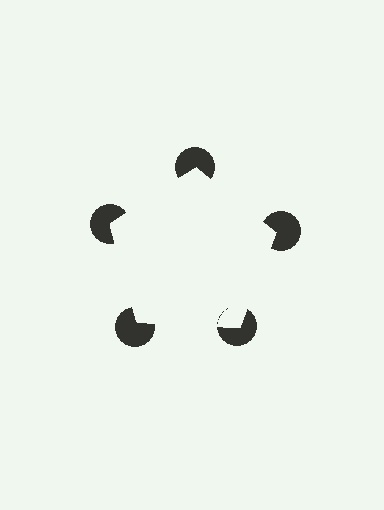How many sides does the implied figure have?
5 sides.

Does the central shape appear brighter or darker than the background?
It typically appears slightly brighter than the background, even though no actual brightness change is drawn.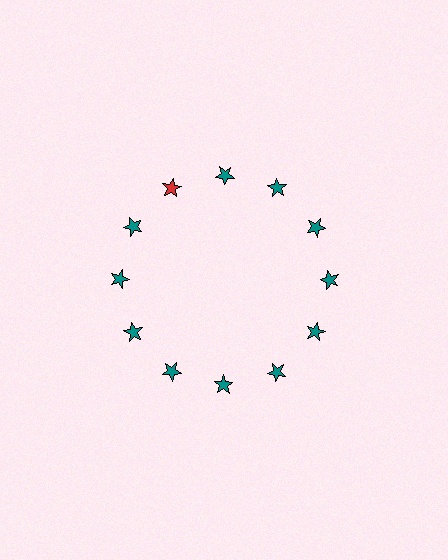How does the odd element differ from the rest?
It has a different color: red instead of teal.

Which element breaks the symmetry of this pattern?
The red star at roughly the 11 o'clock position breaks the symmetry. All other shapes are teal stars.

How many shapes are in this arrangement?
There are 12 shapes arranged in a ring pattern.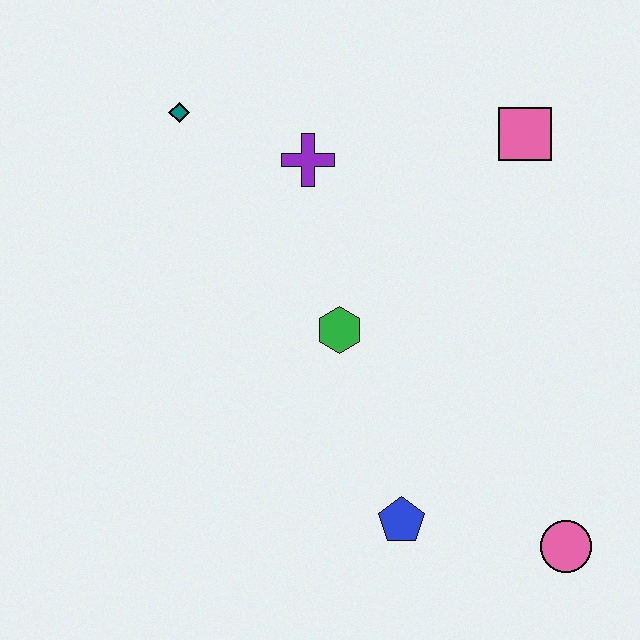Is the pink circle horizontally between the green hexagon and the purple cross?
No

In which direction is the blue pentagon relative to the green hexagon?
The blue pentagon is below the green hexagon.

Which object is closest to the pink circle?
The blue pentagon is closest to the pink circle.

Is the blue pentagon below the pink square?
Yes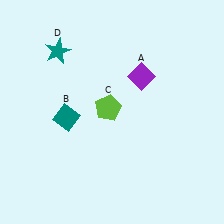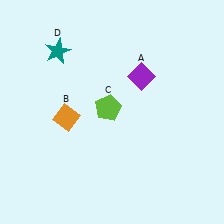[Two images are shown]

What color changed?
The diamond (B) changed from teal in Image 1 to orange in Image 2.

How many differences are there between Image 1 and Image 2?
There is 1 difference between the two images.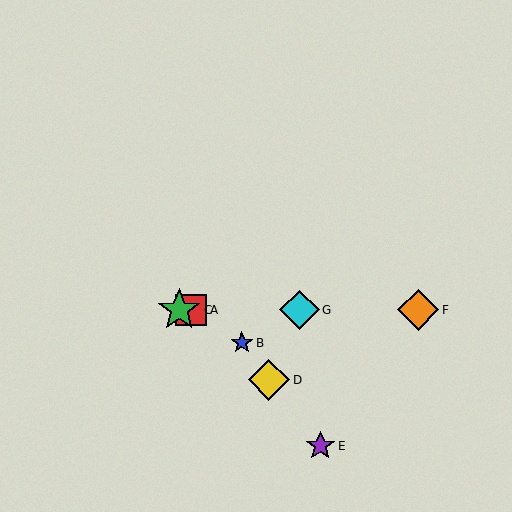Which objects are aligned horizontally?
Objects A, C, F, G are aligned horizontally.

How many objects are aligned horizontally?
4 objects (A, C, F, G) are aligned horizontally.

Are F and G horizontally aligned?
Yes, both are at y≈310.